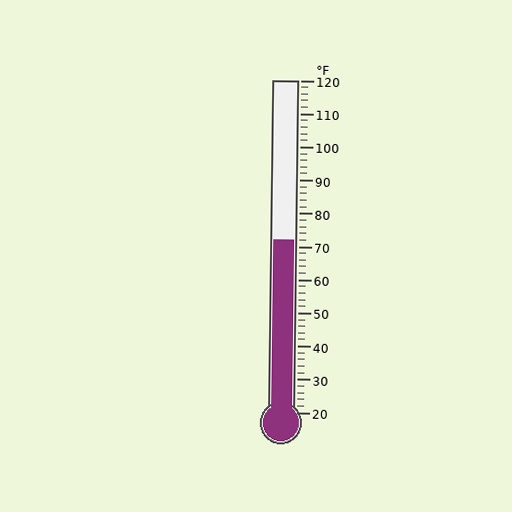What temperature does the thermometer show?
The thermometer shows approximately 72°F.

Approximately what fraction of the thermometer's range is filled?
The thermometer is filled to approximately 50% of its range.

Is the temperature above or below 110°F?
The temperature is below 110°F.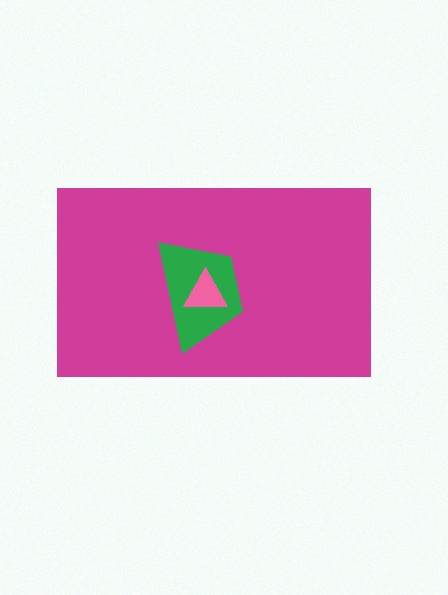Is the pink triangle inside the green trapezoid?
Yes.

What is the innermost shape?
The pink triangle.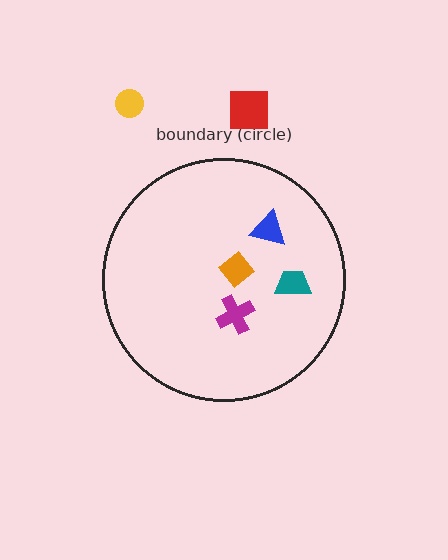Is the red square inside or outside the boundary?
Outside.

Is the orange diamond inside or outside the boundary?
Inside.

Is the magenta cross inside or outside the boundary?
Inside.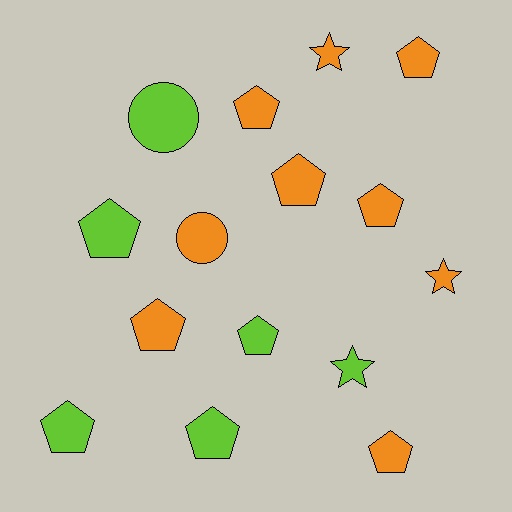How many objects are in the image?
There are 15 objects.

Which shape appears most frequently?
Pentagon, with 10 objects.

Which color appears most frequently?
Orange, with 9 objects.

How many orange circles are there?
There is 1 orange circle.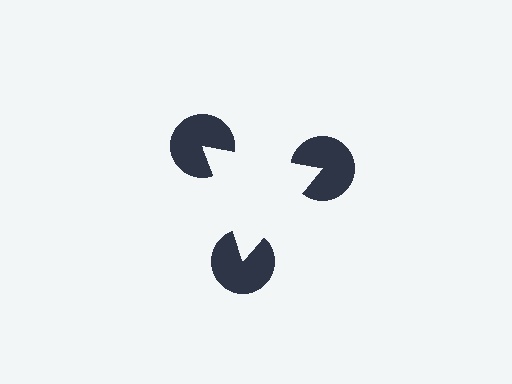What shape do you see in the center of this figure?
An illusory triangle — its edges are inferred from the aligned wedge cuts in the pac-man discs, not physically drawn.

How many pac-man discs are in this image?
There are 3 — one at each vertex of the illusory triangle.